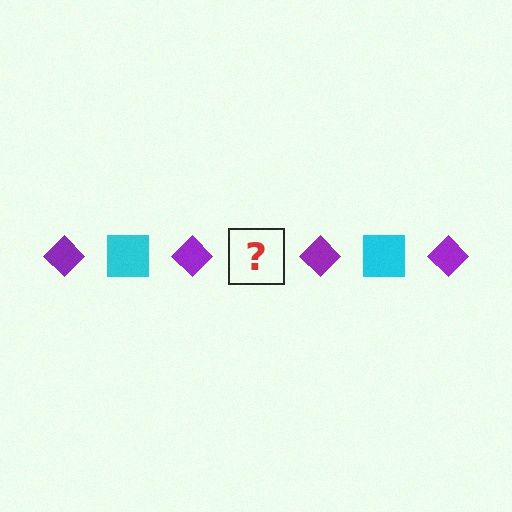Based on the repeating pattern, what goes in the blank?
The blank should be a cyan square.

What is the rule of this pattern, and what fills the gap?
The rule is that the pattern alternates between purple diamond and cyan square. The gap should be filled with a cyan square.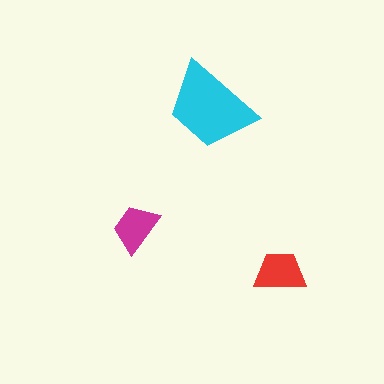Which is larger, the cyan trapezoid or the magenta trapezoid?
The cyan one.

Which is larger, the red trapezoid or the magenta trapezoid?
The red one.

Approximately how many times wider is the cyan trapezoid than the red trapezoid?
About 1.5 times wider.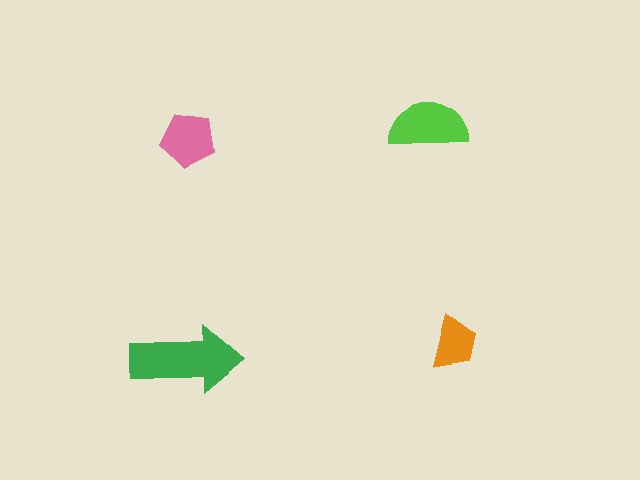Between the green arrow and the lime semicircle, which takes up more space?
The green arrow.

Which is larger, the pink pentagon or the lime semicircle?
The lime semicircle.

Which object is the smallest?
The orange trapezoid.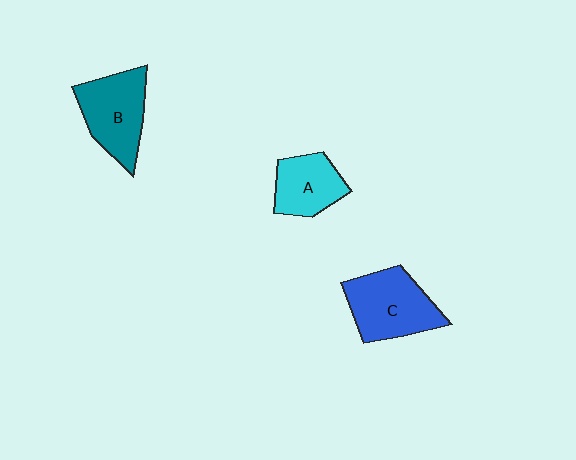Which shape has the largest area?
Shape C (blue).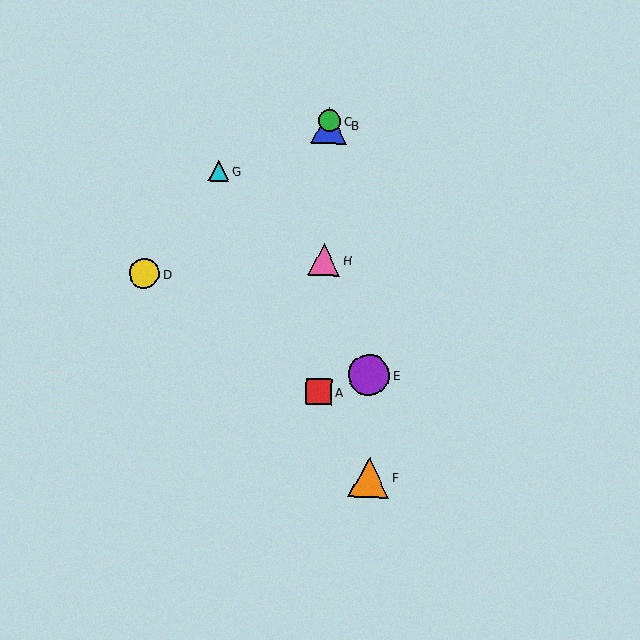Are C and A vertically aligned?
Yes, both are at x≈330.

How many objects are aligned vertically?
4 objects (A, B, C, H) are aligned vertically.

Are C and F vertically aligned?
No, C is at x≈330 and F is at x≈369.